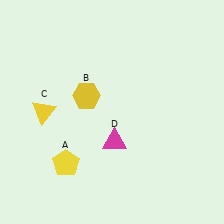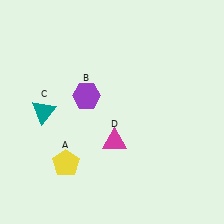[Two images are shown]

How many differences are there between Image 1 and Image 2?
There are 2 differences between the two images.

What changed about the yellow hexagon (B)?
In Image 1, B is yellow. In Image 2, it changed to purple.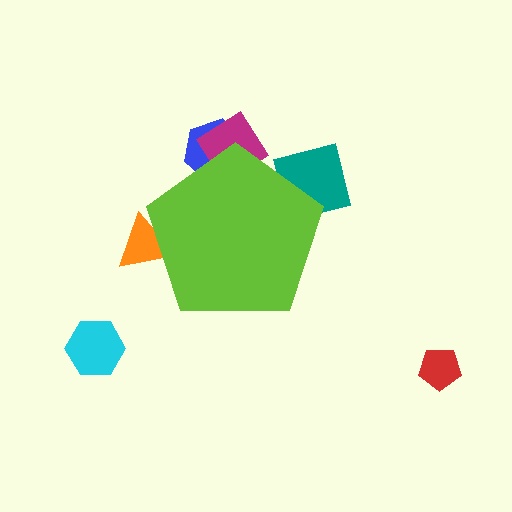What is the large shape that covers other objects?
A lime pentagon.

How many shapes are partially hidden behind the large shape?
4 shapes are partially hidden.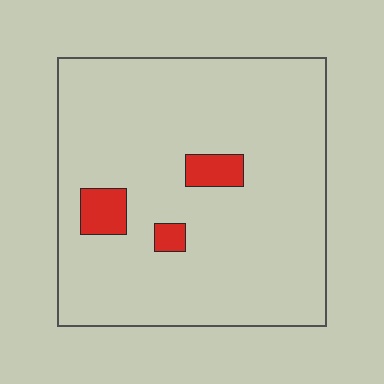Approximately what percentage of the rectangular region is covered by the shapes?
Approximately 5%.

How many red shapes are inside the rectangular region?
3.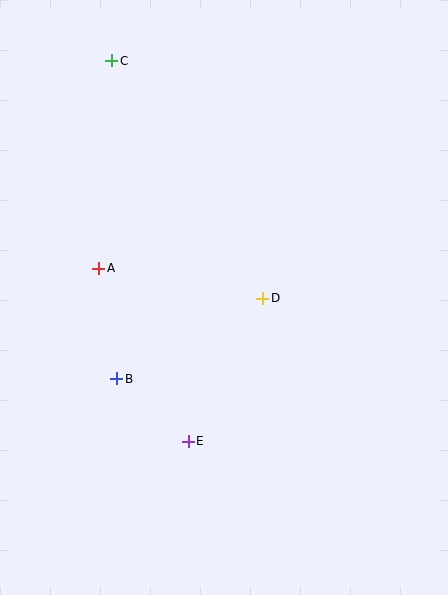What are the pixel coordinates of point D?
Point D is at (263, 298).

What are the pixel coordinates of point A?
Point A is at (99, 268).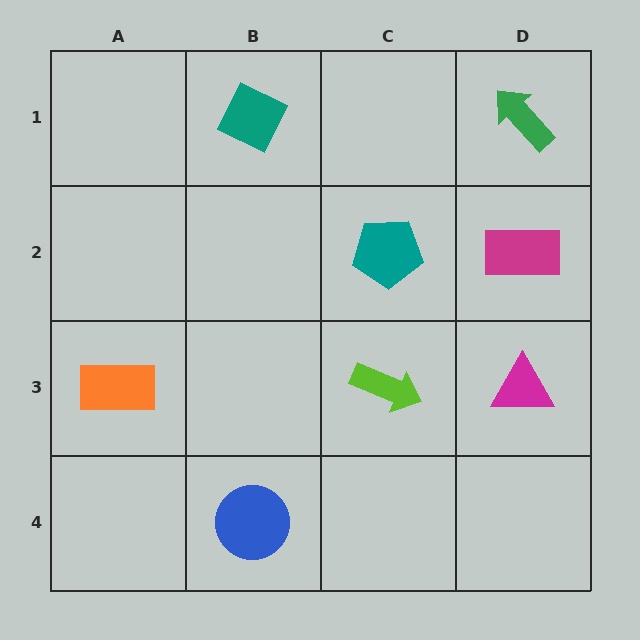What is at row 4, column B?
A blue circle.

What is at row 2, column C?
A teal pentagon.